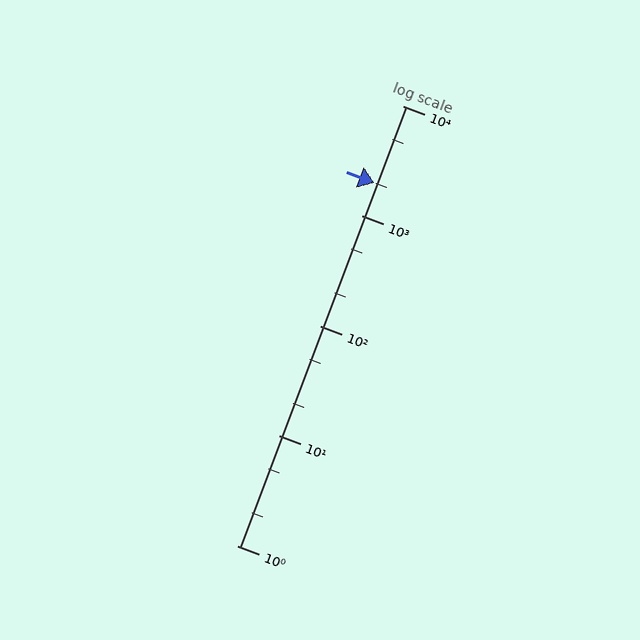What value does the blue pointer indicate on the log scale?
The pointer indicates approximately 2000.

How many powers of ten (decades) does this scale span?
The scale spans 4 decades, from 1 to 10000.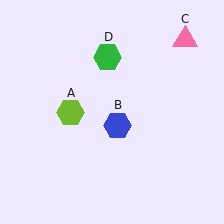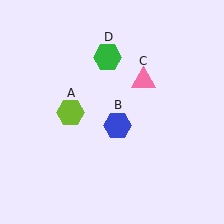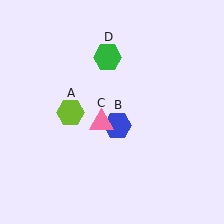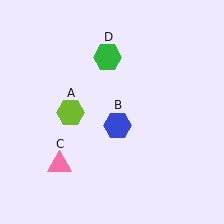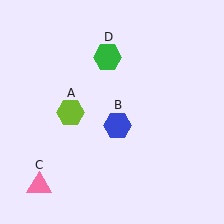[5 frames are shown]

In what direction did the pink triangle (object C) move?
The pink triangle (object C) moved down and to the left.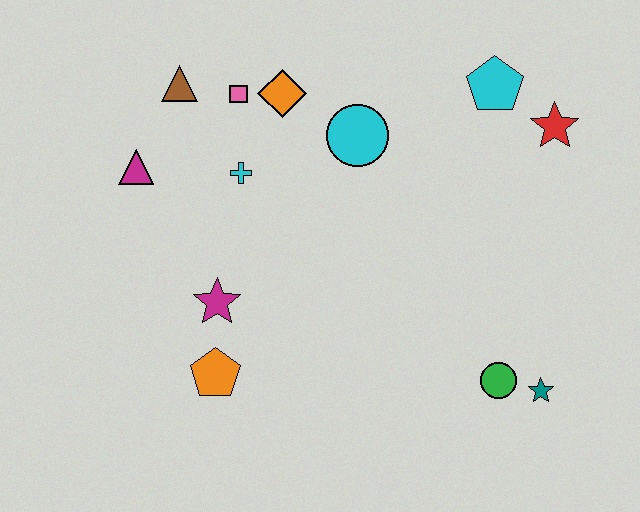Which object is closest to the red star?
The cyan pentagon is closest to the red star.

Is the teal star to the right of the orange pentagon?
Yes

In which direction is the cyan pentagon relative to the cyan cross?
The cyan pentagon is to the right of the cyan cross.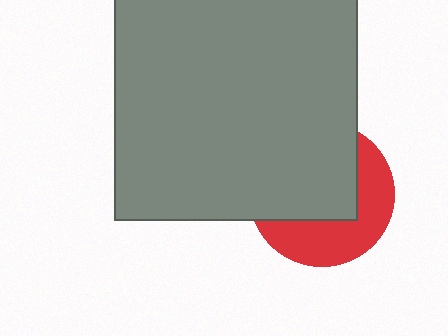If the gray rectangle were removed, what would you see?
You would see the complete red circle.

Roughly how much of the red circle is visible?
A small part of it is visible (roughly 43%).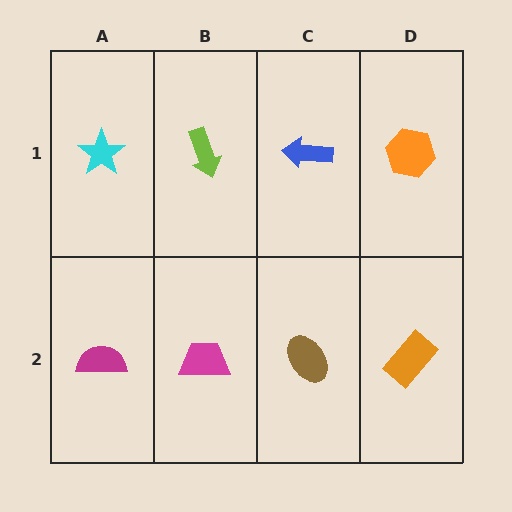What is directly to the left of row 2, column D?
A brown ellipse.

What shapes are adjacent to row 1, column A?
A magenta semicircle (row 2, column A), a lime arrow (row 1, column B).